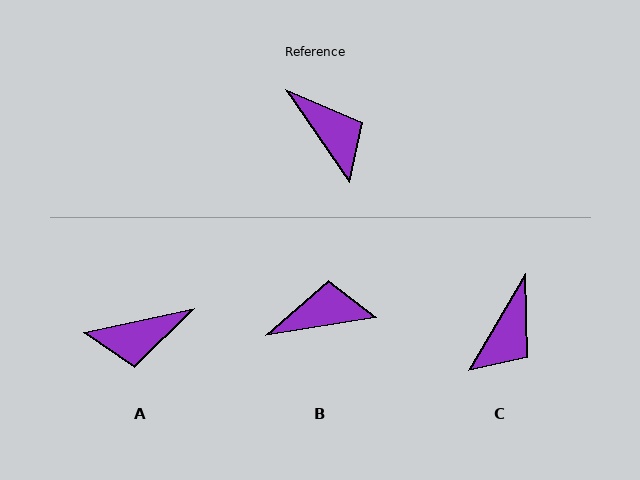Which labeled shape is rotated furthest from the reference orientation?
A, about 112 degrees away.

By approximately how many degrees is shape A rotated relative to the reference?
Approximately 112 degrees clockwise.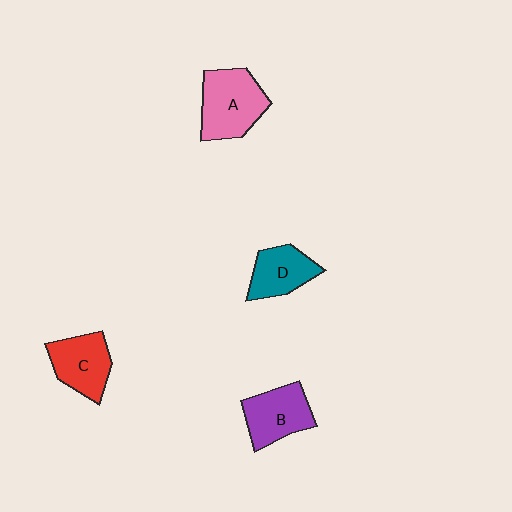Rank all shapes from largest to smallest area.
From largest to smallest: A (pink), B (purple), C (red), D (teal).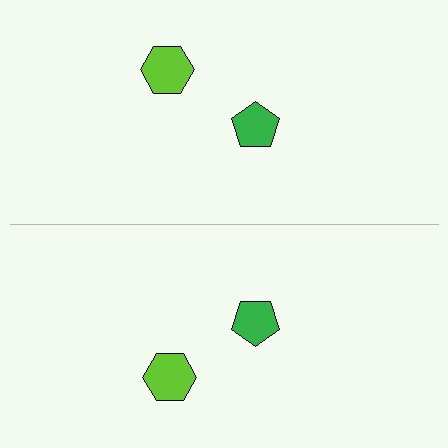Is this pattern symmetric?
Yes, this pattern has bilateral (reflection) symmetry.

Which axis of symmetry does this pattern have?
The pattern has a horizontal axis of symmetry running through the center of the image.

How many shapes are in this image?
There are 4 shapes in this image.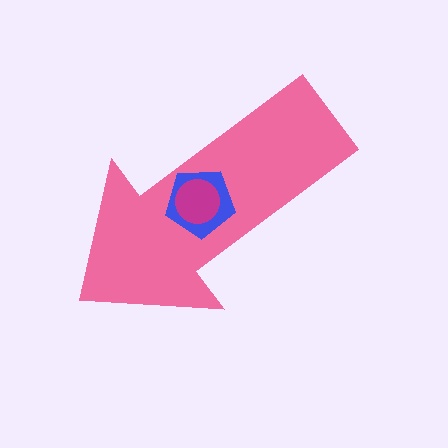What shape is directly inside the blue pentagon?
The magenta circle.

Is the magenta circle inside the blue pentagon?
Yes.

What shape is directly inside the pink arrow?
The blue pentagon.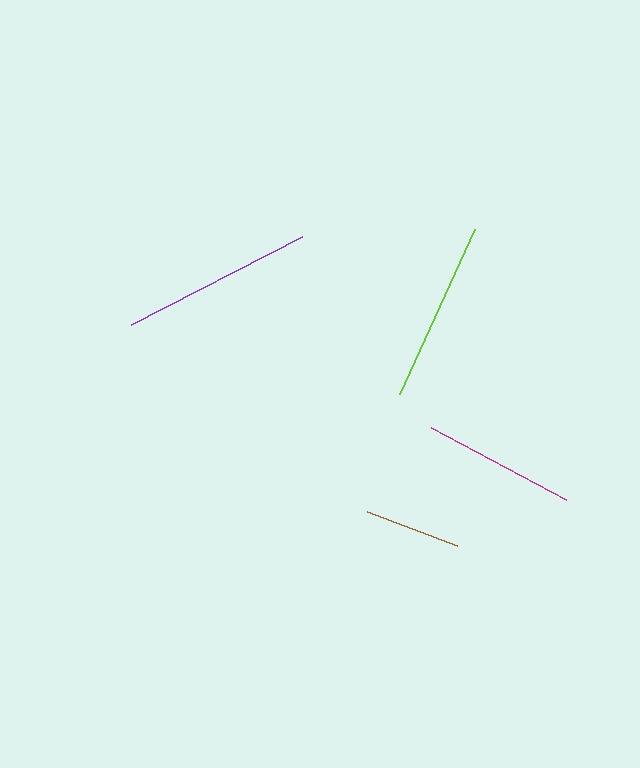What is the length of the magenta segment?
The magenta segment is approximately 154 pixels long.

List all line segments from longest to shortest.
From longest to shortest: purple, lime, magenta, brown.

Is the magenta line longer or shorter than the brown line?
The magenta line is longer than the brown line.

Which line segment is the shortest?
The brown line is the shortest at approximately 96 pixels.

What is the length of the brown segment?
The brown segment is approximately 96 pixels long.